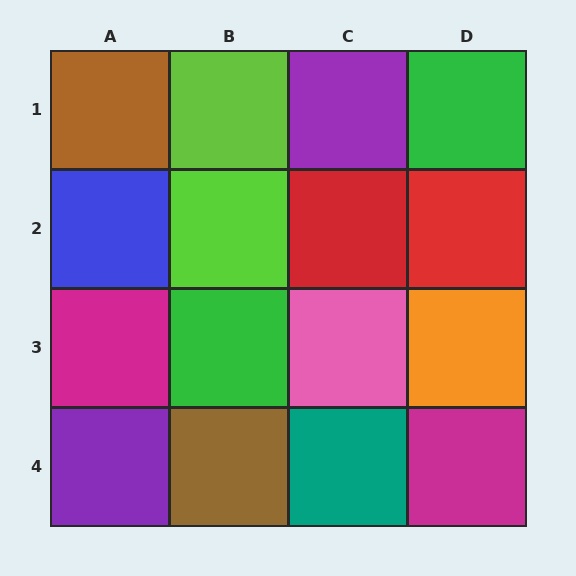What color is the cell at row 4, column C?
Teal.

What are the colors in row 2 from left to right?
Blue, lime, red, red.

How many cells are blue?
1 cell is blue.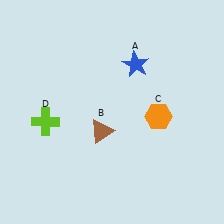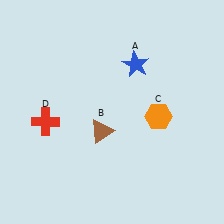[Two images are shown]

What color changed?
The cross (D) changed from lime in Image 1 to red in Image 2.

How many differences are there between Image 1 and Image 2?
There is 1 difference between the two images.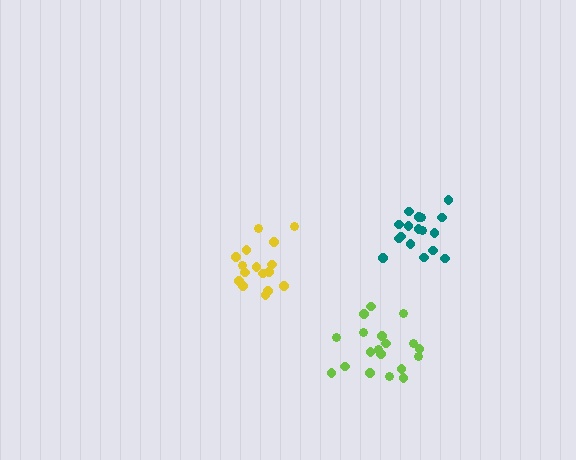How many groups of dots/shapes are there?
There are 3 groups.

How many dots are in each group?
Group 1: 16 dots, Group 2: 17 dots, Group 3: 19 dots (52 total).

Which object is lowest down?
The lime cluster is bottommost.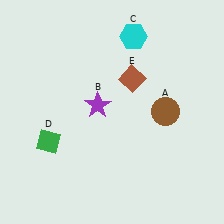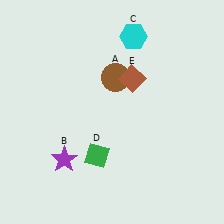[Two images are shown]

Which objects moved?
The objects that moved are: the brown circle (A), the purple star (B), the green diamond (D).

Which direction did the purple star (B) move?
The purple star (B) moved down.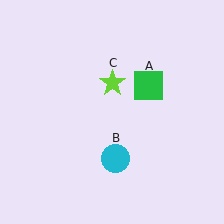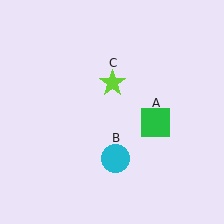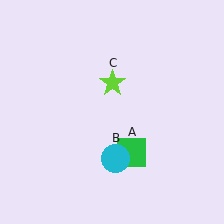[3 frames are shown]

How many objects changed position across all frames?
1 object changed position: green square (object A).